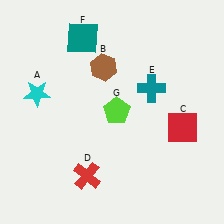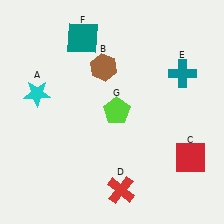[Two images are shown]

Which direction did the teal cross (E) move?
The teal cross (E) moved right.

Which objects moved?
The objects that moved are: the red square (C), the red cross (D), the teal cross (E).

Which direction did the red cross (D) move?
The red cross (D) moved right.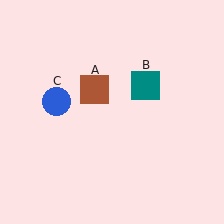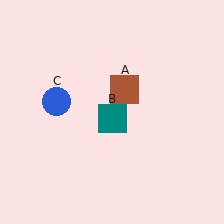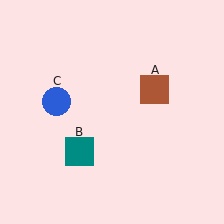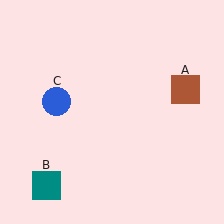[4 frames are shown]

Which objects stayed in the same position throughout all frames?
Blue circle (object C) remained stationary.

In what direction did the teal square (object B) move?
The teal square (object B) moved down and to the left.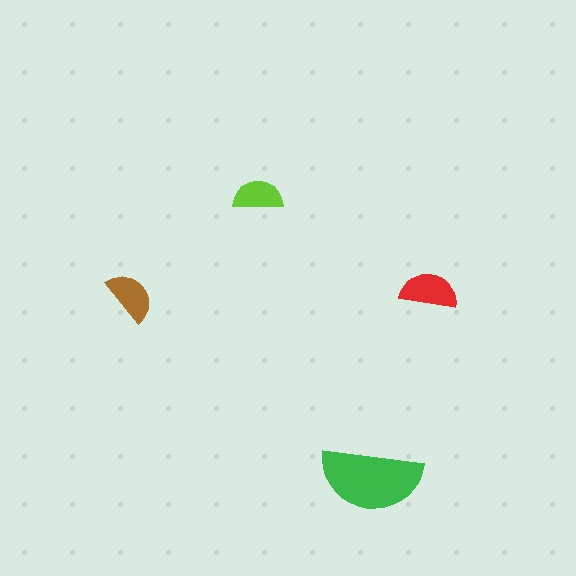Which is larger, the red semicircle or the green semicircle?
The green one.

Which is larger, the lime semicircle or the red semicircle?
The red one.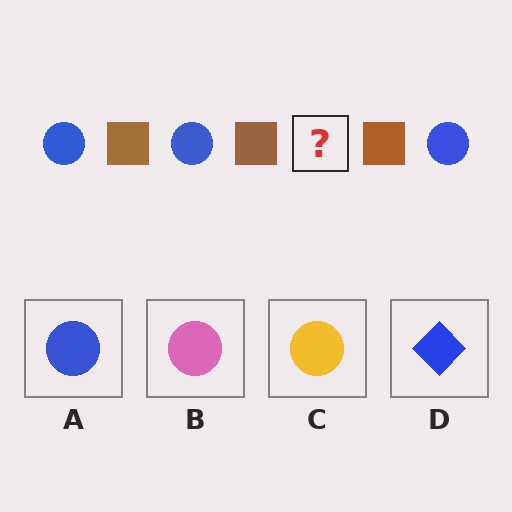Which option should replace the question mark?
Option A.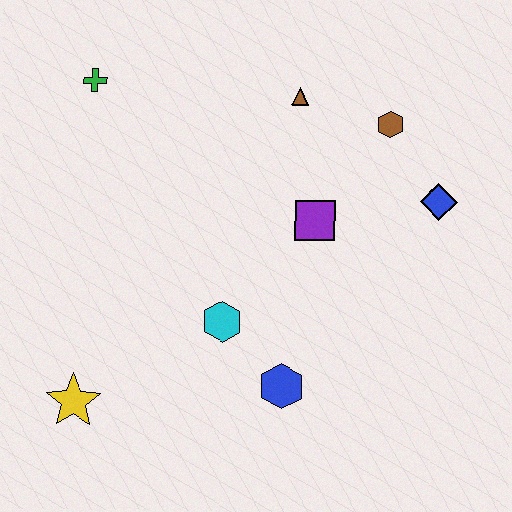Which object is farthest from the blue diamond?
The yellow star is farthest from the blue diamond.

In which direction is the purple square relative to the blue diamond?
The purple square is to the left of the blue diamond.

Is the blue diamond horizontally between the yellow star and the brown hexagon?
No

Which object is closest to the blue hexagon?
The cyan hexagon is closest to the blue hexagon.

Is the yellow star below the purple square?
Yes